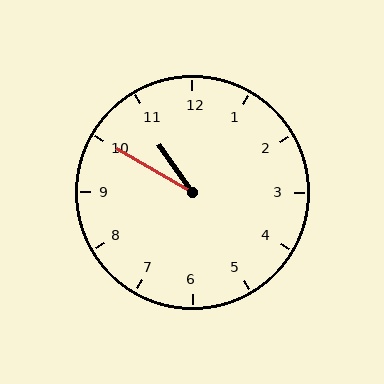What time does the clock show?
10:50.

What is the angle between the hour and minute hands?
Approximately 25 degrees.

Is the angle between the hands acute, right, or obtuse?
It is acute.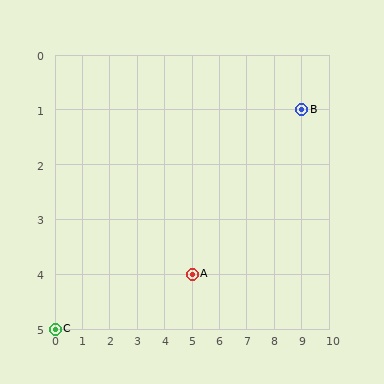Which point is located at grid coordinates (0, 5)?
Point C is at (0, 5).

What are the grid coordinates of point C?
Point C is at grid coordinates (0, 5).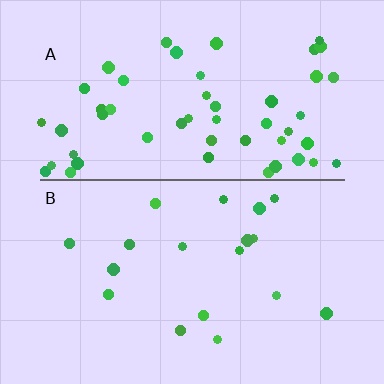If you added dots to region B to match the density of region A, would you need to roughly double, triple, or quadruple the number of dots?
Approximately triple.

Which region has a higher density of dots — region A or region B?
A (the top).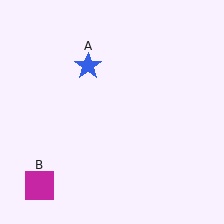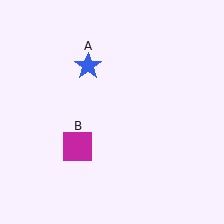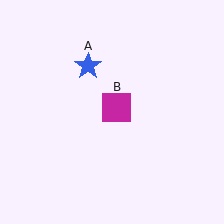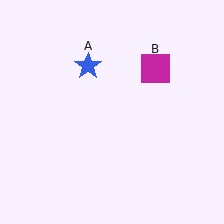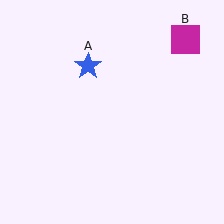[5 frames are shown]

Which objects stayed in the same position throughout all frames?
Blue star (object A) remained stationary.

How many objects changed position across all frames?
1 object changed position: magenta square (object B).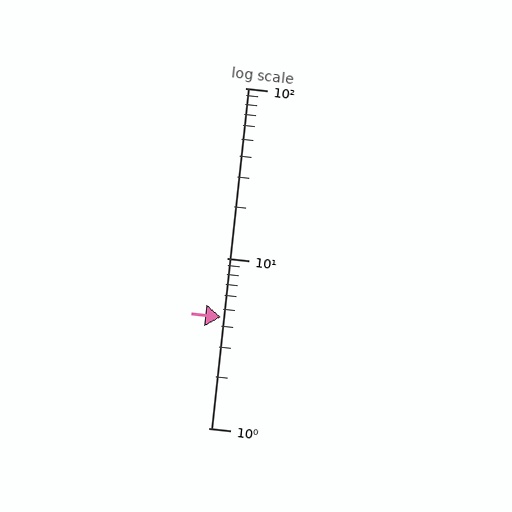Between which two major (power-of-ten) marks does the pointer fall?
The pointer is between 1 and 10.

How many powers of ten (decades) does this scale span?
The scale spans 2 decades, from 1 to 100.